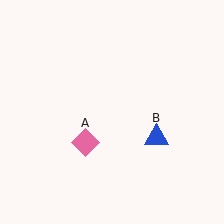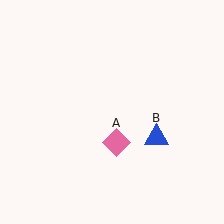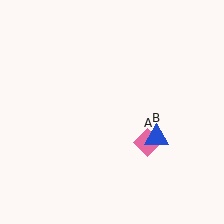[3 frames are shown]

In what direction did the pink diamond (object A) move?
The pink diamond (object A) moved right.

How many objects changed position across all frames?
1 object changed position: pink diamond (object A).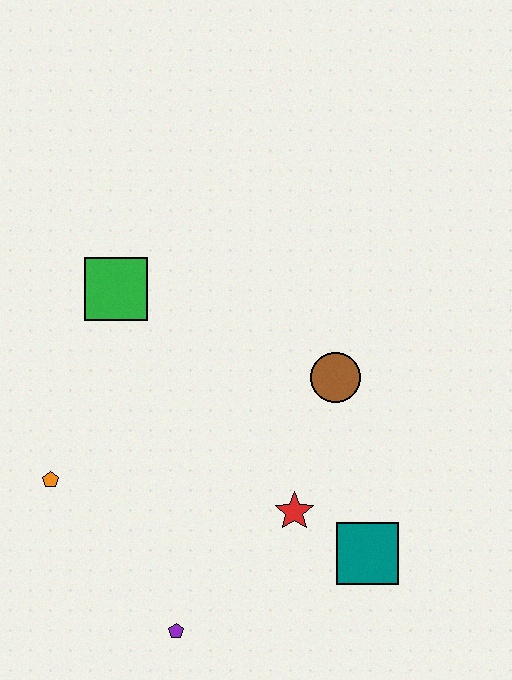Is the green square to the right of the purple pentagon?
No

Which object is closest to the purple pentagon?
The red star is closest to the purple pentagon.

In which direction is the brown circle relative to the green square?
The brown circle is to the right of the green square.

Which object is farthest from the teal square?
The green square is farthest from the teal square.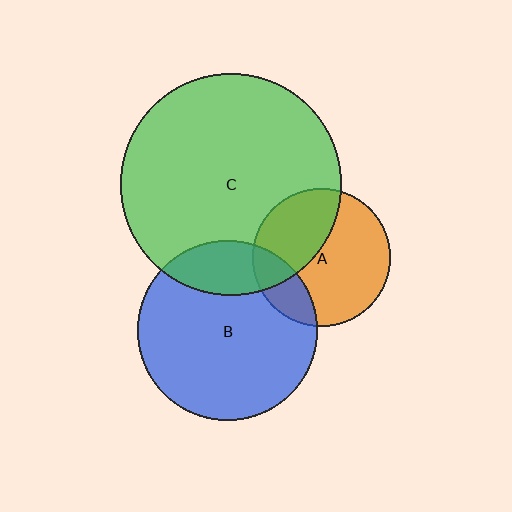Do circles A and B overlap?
Yes.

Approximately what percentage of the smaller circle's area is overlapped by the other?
Approximately 20%.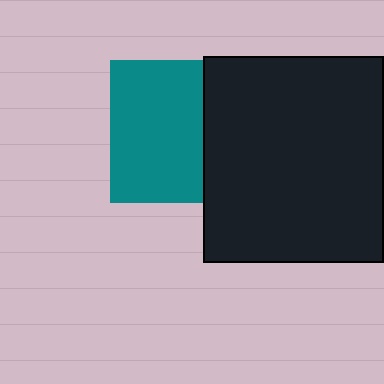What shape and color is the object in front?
The object in front is a black rectangle.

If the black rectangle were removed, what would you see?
You would see the complete teal square.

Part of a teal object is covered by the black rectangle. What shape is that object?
It is a square.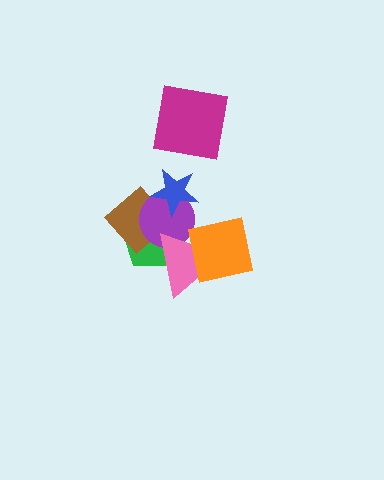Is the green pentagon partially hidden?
Yes, it is partially covered by another shape.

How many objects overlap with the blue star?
2 objects overlap with the blue star.